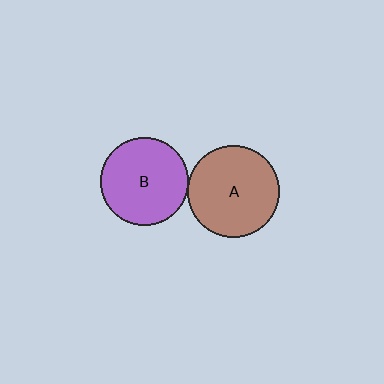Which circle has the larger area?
Circle A (brown).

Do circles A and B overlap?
Yes.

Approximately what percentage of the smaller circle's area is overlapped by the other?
Approximately 5%.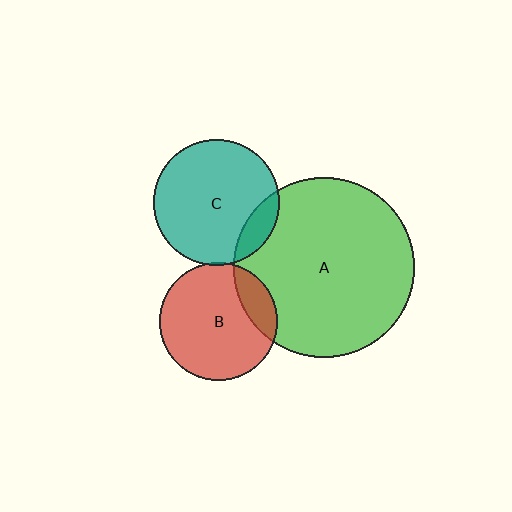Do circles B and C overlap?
Yes.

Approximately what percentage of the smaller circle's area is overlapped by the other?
Approximately 5%.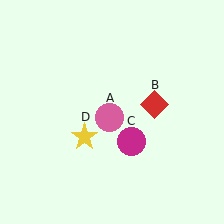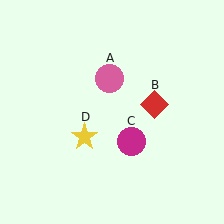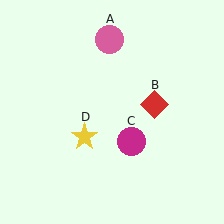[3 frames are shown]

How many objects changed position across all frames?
1 object changed position: pink circle (object A).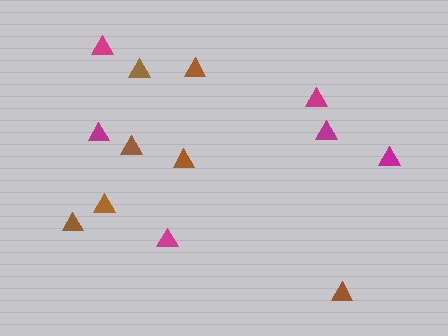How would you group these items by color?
There are 2 groups: one group of brown triangles (7) and one group of magenta triangles (6).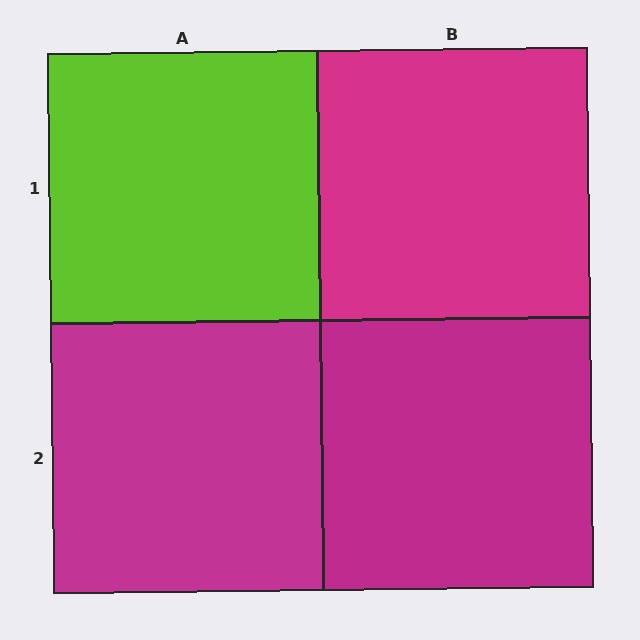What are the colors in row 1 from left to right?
Lime, magenta.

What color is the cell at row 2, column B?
Magenta.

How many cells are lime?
1 cell is lime.